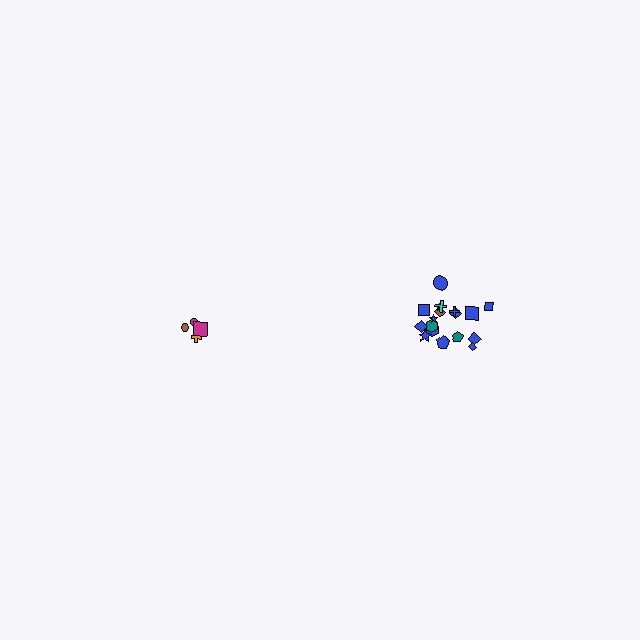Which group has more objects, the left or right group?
The right group.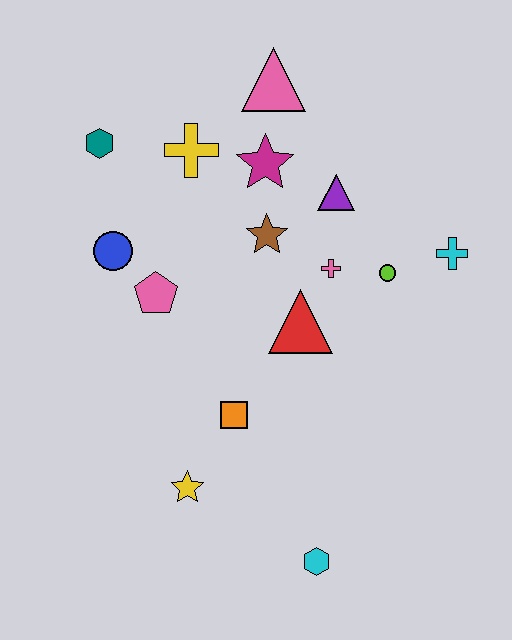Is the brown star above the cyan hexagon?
Yes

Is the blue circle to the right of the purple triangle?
No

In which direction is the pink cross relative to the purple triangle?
The pink cross is below the purple triangle.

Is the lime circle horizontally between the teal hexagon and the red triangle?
No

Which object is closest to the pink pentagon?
The blue circle is closest to the pink pentagon.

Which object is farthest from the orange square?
The pink triangle is farthest from the orange square.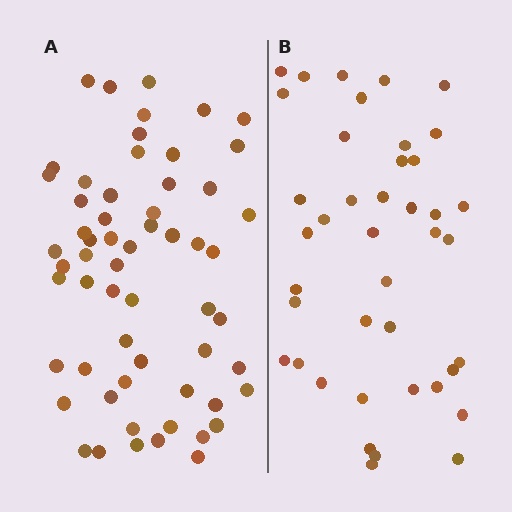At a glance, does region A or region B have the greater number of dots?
Region A (the left region) has more dots.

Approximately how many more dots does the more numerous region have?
Region A has approximately 20 more dots than region B.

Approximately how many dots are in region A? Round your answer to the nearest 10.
About 60 dots. (The exact count is 59, which rounds to 60.)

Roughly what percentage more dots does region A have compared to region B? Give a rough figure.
About 45% more.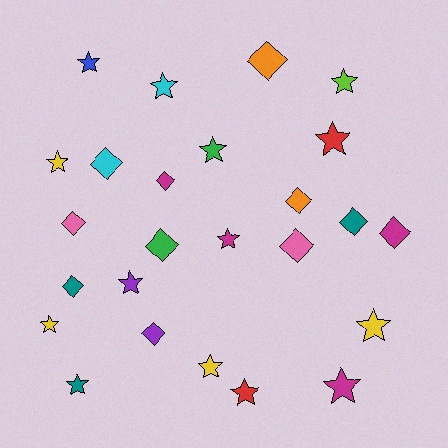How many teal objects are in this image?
There are 3 teal objects.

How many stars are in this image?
There are 14 stars.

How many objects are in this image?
There are 25 objects.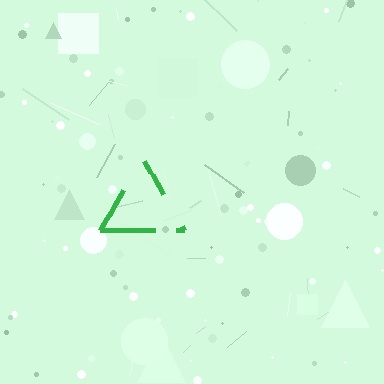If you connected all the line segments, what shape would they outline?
They would outline a triangle.